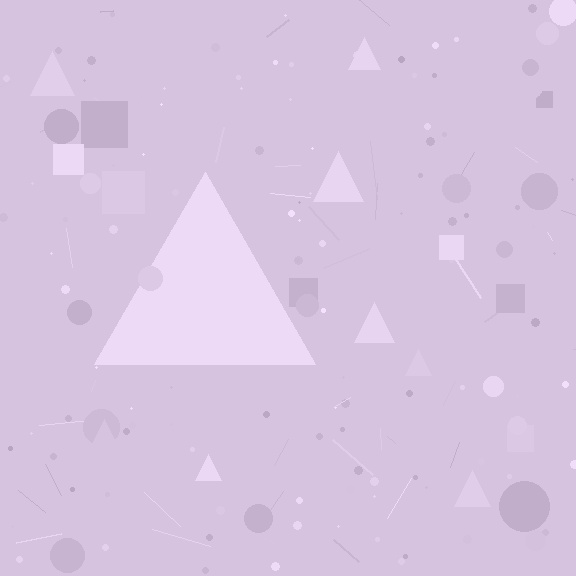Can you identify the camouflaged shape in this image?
The camouflaged shape is a triangle.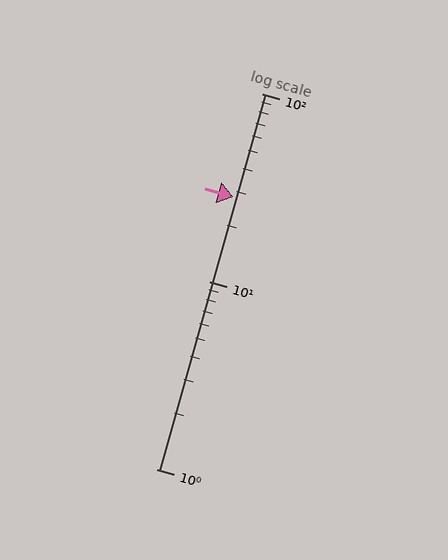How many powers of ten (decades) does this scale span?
The scale spans 2 decades, from 1 to 100.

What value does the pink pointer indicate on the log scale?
The pointer indicates approximately 28.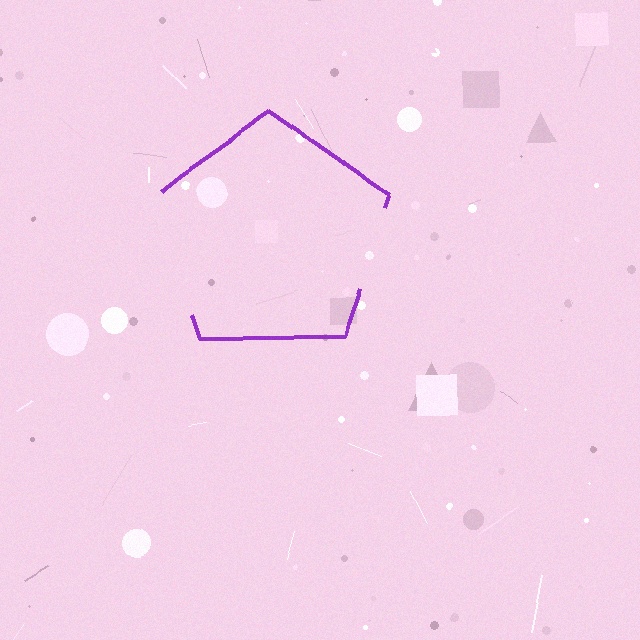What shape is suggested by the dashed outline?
The dashed outline suggests a pentagon.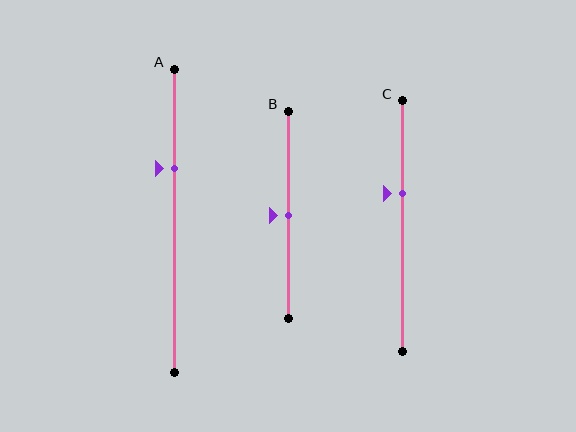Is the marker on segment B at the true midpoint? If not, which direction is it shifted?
Yes, the marker on segment B is at the true midpoint.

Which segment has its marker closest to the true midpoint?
Segment B has its marker closest to the true midpoint.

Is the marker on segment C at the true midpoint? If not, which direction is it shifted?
No, the marker on segment C is shifted upward by about 13% of the segment length.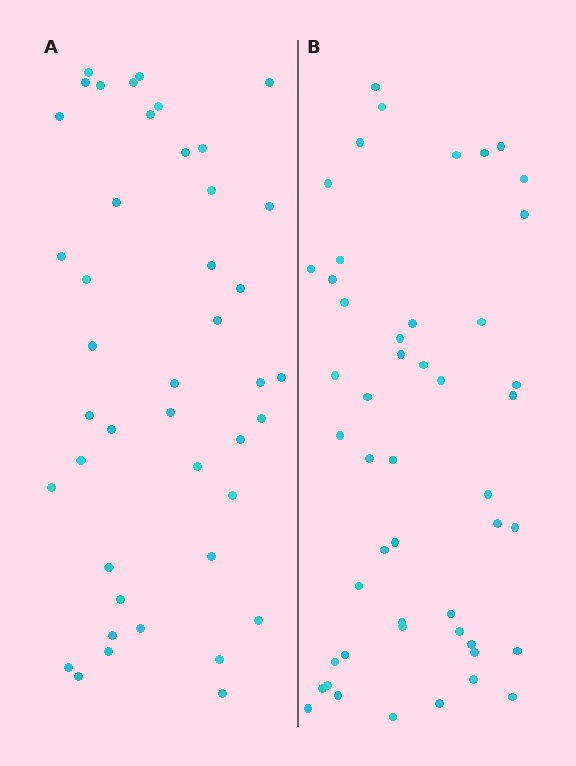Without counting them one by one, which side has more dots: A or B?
Region B (the right region) has more dots.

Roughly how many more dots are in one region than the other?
Region B has about 6 more dots than region A.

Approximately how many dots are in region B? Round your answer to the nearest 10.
About 50 dots. (The exact count is 49, which rounds to 50.)